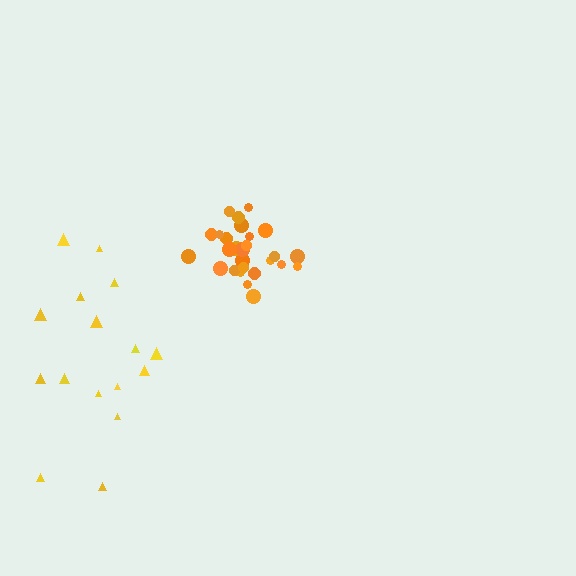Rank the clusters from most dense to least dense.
orange, yellow.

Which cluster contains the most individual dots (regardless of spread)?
Orange (27).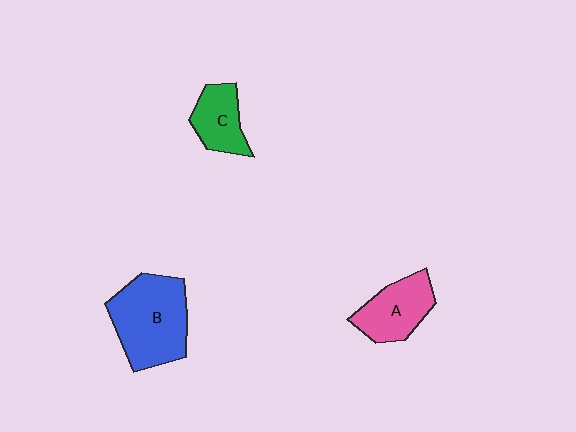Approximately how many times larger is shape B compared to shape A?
Approximately 1.6 times.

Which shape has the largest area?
Shape B (blue).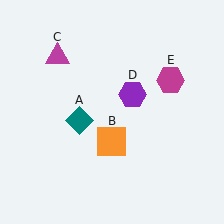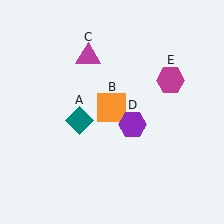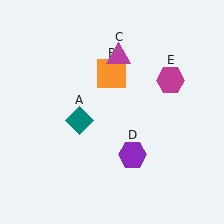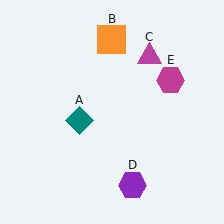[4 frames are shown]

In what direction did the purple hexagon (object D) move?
The purple hexagon (object D) moved down.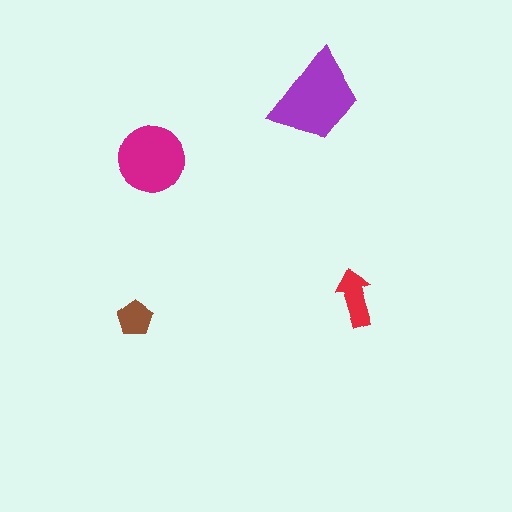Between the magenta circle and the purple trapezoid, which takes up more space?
The purple trapezoid.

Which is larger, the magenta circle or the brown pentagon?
The magenta circle.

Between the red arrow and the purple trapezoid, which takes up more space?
The purple trapezoid.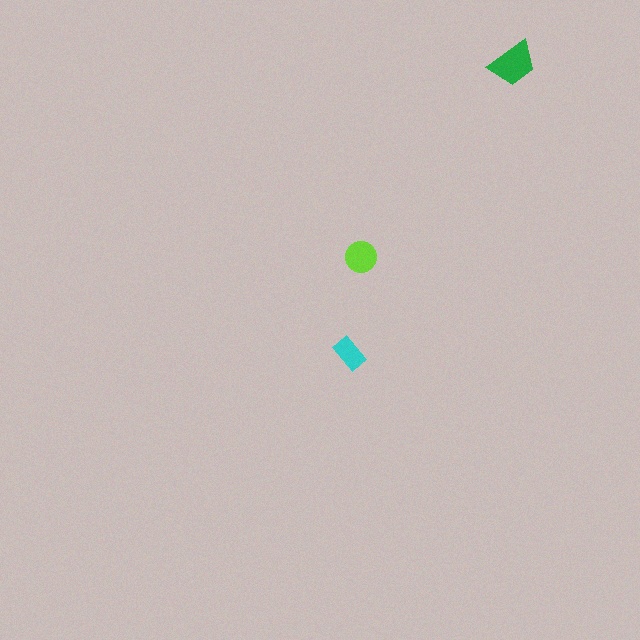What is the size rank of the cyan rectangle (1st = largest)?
3rd.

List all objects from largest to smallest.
The green trapezoid, the lime circle, the cyan rectangle.